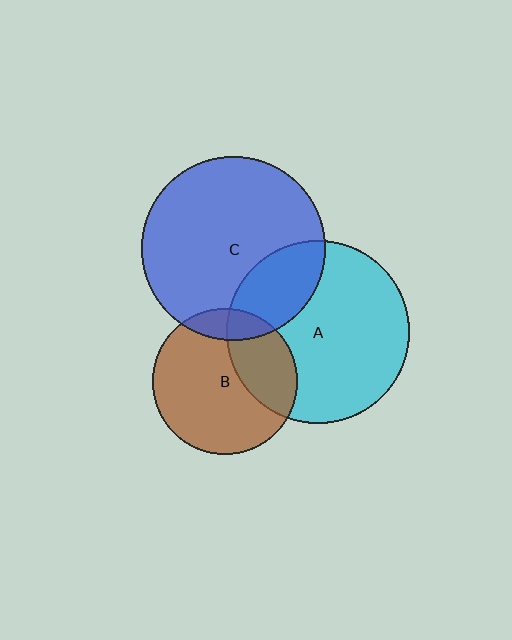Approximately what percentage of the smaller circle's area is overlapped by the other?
Approximately 30%.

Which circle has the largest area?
Circle C (blue).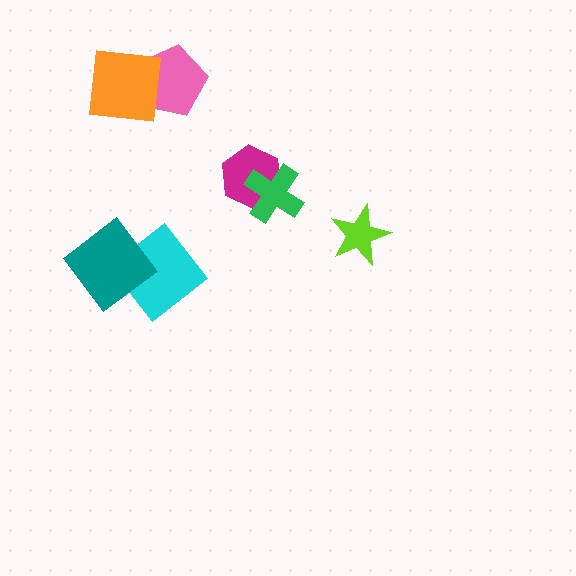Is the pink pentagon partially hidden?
Yes, it is partially covered by another shape.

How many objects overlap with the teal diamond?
1 object overlaps with the teal diamond.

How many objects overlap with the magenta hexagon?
1 object overlaps with the magenta hexagon.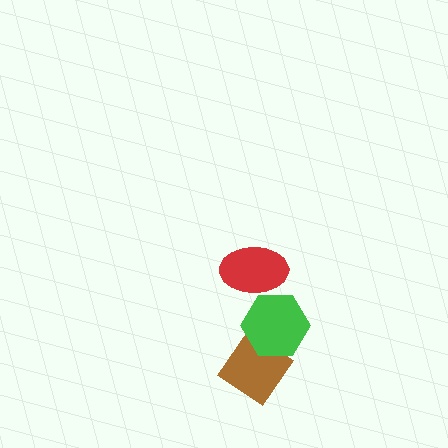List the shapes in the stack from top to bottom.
From top to bottom: the red ellipse, the green hexagon, the brown diamond.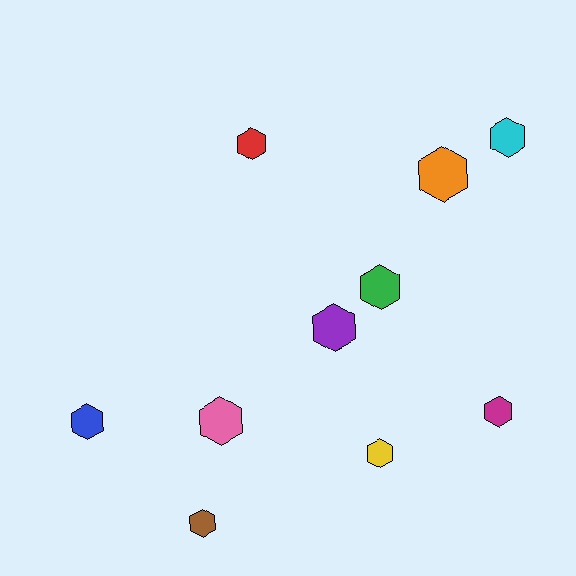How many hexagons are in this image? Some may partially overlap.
There are 10 hexagons.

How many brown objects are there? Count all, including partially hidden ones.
There is 1 brown object.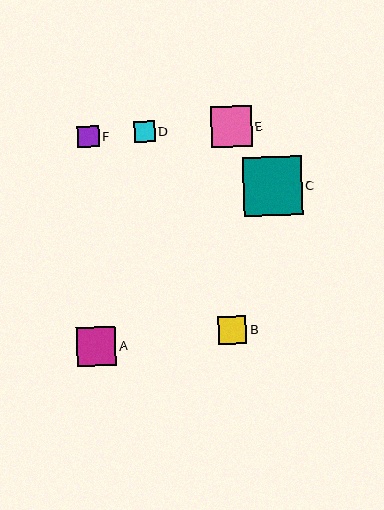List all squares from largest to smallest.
From largest to smallest: C, E, A, B, F, D.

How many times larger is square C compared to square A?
Square C is approximately 1.5 times the size of square A.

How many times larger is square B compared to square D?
Square B is approximately 1.3 times the size of square D.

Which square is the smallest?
Square D is the smallest with a size of approximately 21 pixels.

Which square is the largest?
Square C is the largest with a size of approximately 59 pixels.